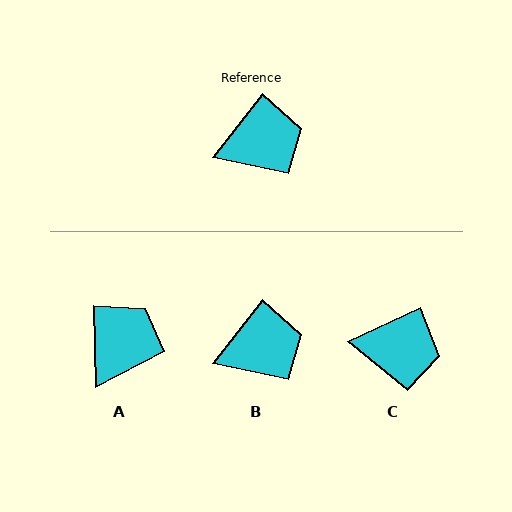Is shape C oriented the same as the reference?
No, it is off by about 27 degrees.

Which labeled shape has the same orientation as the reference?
B.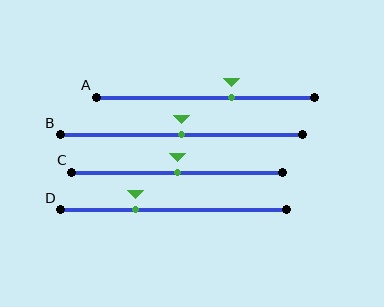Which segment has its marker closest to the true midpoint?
Segment B has its marker closest to the true midpoint.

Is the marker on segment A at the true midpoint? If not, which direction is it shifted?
No, the marker on segment A is shifted to the right by about 12% of the segment length.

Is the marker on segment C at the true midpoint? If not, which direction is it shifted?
Yes, the marker on segment C is at the true midpoint.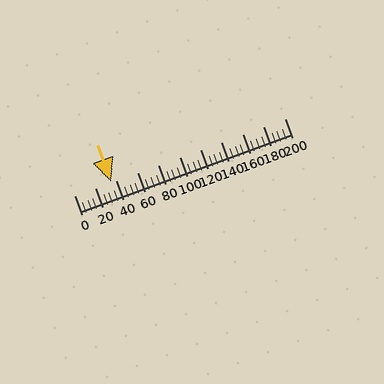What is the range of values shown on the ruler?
The ruler shows values from 0 to 200.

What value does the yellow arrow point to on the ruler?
The yellow arrow points to approximately 35.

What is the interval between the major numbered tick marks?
The major tick marks are spaced 20 units apart.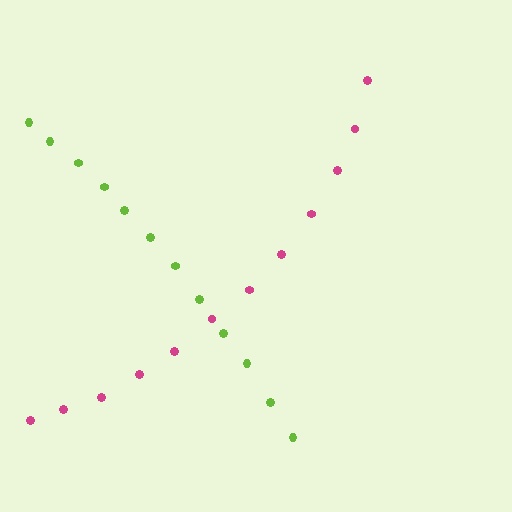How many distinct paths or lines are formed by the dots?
There are 2 distinct paths.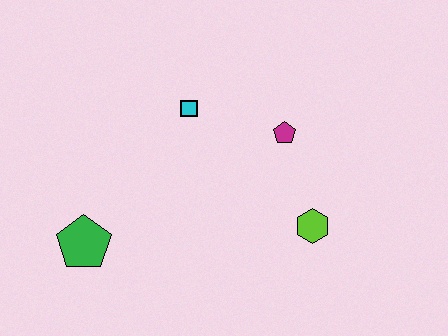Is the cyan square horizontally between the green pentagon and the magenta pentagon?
Yes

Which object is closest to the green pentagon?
The cyan square is closest to the green pentagon.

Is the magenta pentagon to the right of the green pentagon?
Yes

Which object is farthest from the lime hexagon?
The green pentagon is farthest from the lime hexagon.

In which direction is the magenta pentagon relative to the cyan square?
The magenta pentagon is to the right of the cyan square.